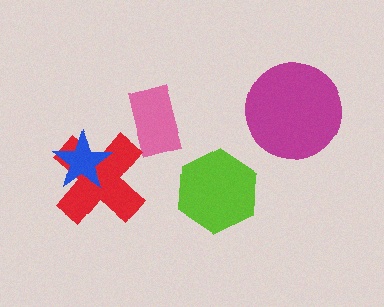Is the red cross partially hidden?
Yes, it is partially covered by another shape.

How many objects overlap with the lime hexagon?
0 objects overlap with the lime hexagon.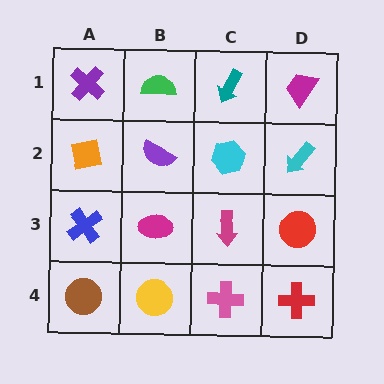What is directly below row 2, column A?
A blue cross.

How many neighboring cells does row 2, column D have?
3.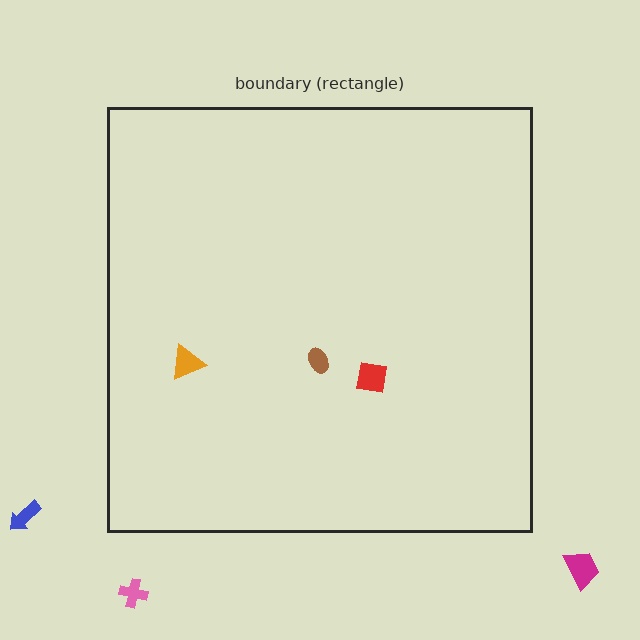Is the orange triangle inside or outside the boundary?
Inside.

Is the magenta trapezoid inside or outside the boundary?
Outside.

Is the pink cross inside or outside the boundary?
Outside.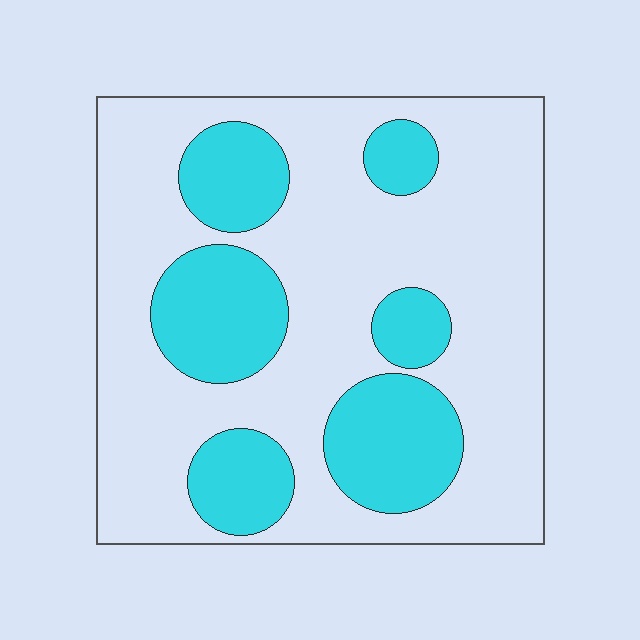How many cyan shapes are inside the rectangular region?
6.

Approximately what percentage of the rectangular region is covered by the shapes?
Approximately 30%.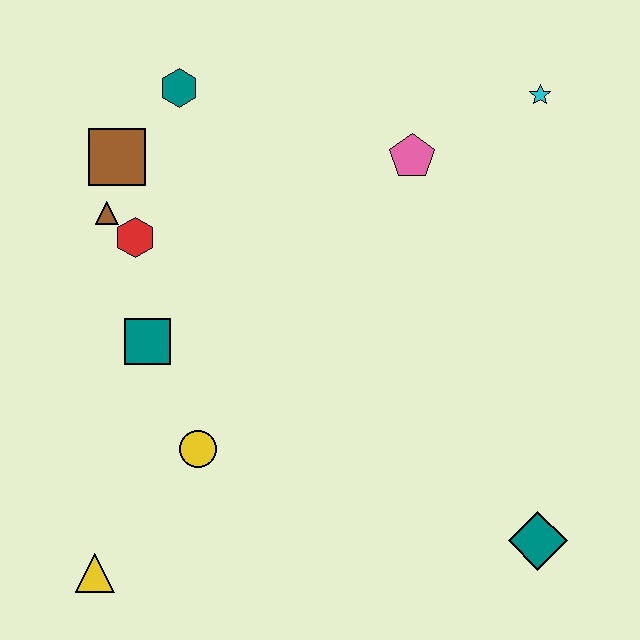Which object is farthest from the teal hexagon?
The teal diamond is farthest from the teal hexagon.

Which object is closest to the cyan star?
The pink pentagon is closest to the cyan star.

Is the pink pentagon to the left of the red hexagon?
No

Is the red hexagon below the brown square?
Yes